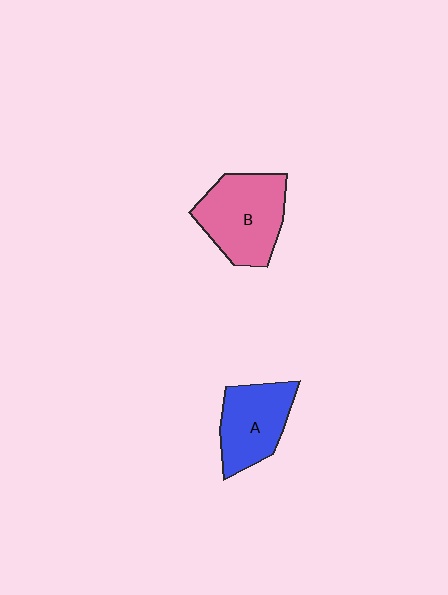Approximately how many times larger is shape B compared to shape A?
Approximately 1.2 times.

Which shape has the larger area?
Shape B (pink).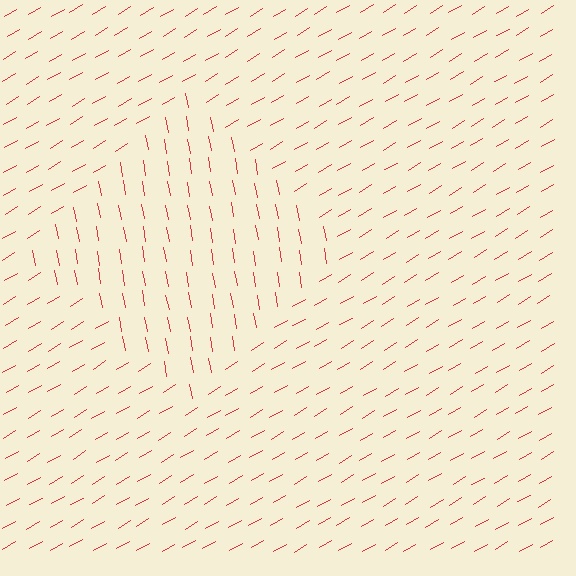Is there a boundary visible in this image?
Yes, there is a texture boundary formed by a change in line orientation.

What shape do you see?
I see a diamond.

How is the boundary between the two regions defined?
The boundary is defined purely by a change in line orientation (approximately 69 degrees difference). All lines are the same color and thickness.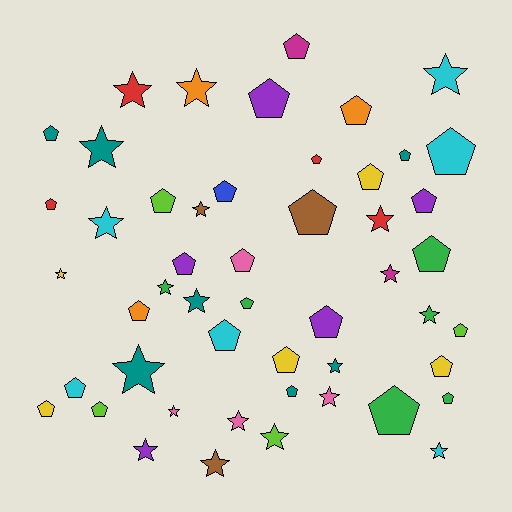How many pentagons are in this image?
There are 29 pentagons.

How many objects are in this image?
There are 50 objects.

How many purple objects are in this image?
There are 5 purple objects.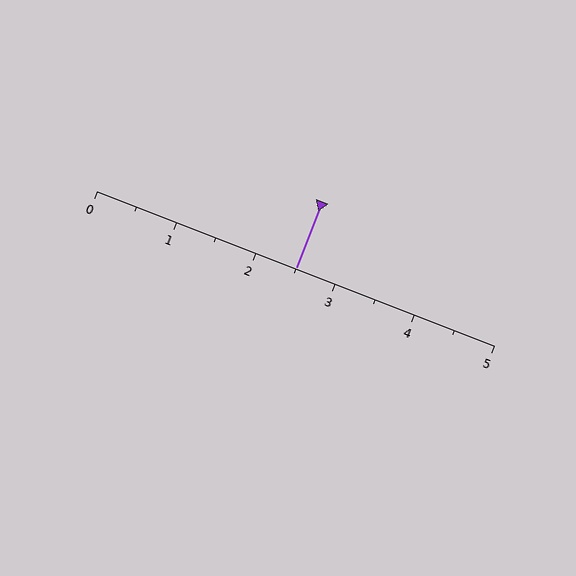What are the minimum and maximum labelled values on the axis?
The axis runs from 0 to 5.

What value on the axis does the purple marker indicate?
The marker indicates approximately 2.5.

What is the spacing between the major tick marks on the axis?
The major ticks are spaced 1 apart.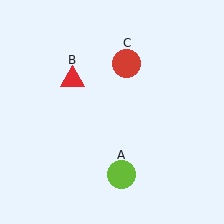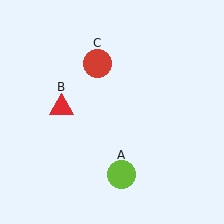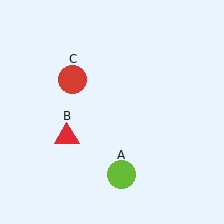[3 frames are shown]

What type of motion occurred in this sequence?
The red triangle (object B), red circle (object C) rotated counterclockwise around the center of the scene.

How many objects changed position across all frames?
2 objects changed position: red triangle (object B), red circle (object C).